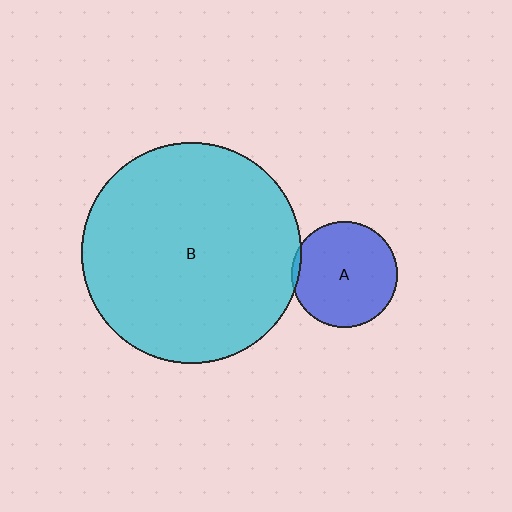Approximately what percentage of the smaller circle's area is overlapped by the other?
Approximately 5%.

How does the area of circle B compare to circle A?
Approximately 4.3 times.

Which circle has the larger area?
Circle B (cyan).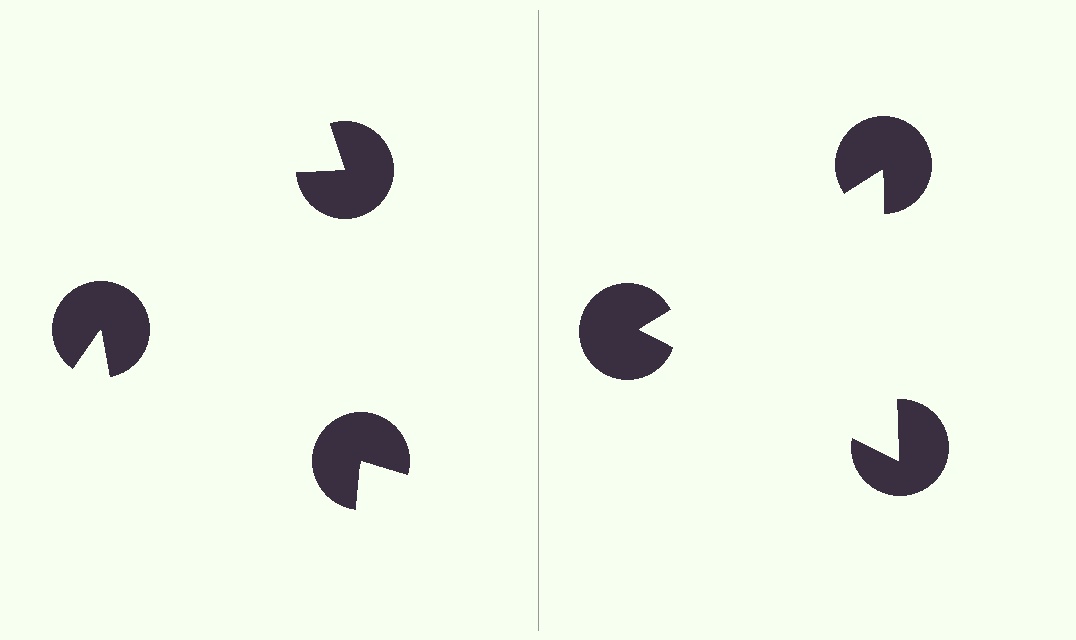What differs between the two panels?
The pac-man discs are positioned identically on both sides; only the wedge orientations differ. On the right they align to a triangle; on the left they are misaligned.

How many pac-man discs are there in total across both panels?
6 — 3 on each side.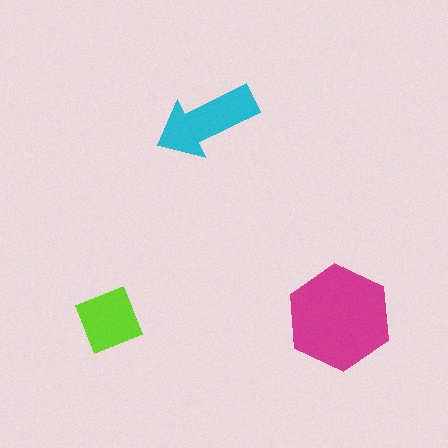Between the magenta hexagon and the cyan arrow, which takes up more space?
The magenta hexagon.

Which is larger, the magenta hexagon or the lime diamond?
The magenta hexagon.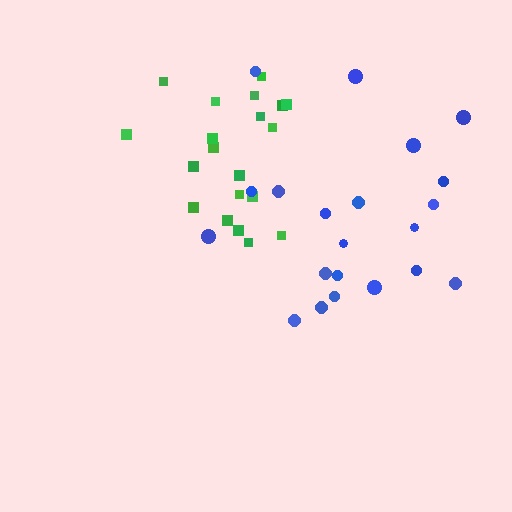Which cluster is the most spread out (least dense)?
Blue.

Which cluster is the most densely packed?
Green.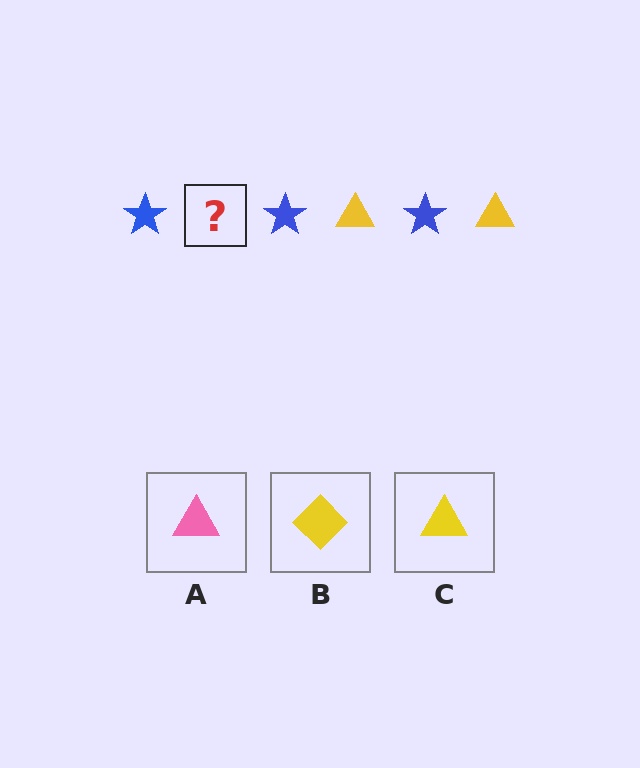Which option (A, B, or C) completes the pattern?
C.